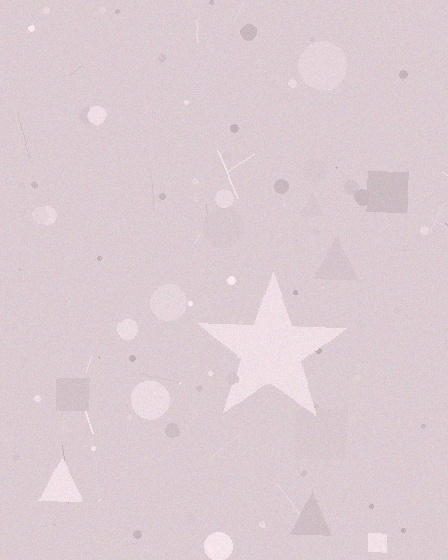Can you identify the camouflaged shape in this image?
The camouflaged shape is a star.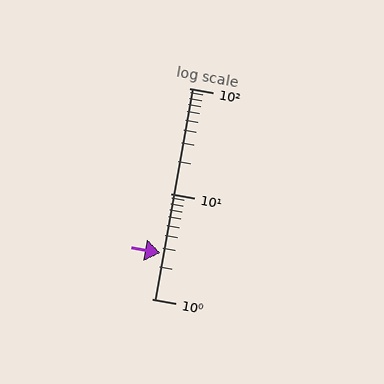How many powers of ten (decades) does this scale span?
The scale spans 2 decades, from 1 to 100.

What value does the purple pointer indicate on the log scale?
The pointer indicates approximately 2.7.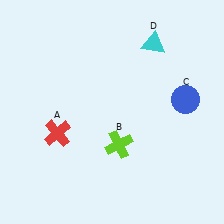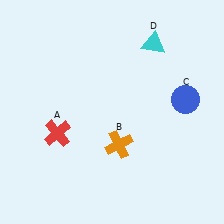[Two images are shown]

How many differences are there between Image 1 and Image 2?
There is 1 difference between the two images.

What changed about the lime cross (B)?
In Image 1, B is lime. In Image 2, it changed to orange.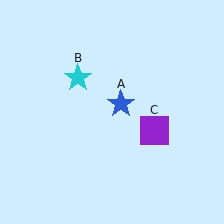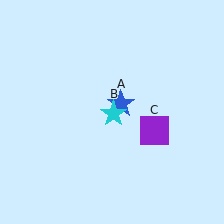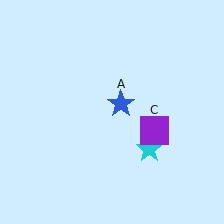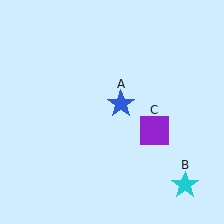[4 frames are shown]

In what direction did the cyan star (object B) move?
The cyan star (object B) moved down and to the right.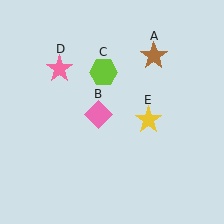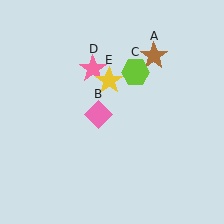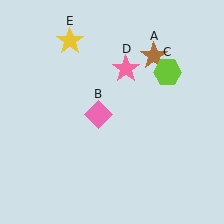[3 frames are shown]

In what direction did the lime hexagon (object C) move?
The lime hexagon (object C) moved right.